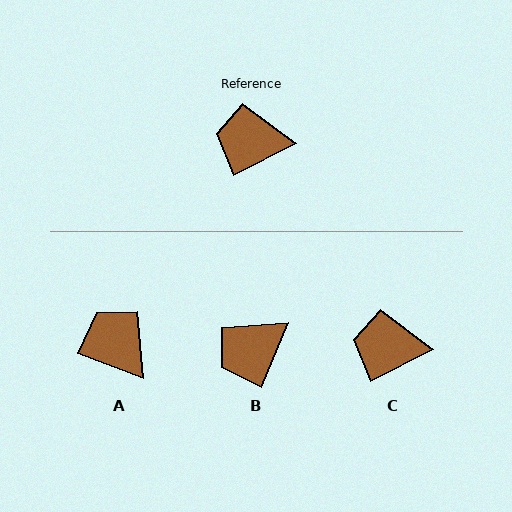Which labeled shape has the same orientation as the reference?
C.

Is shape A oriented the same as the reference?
No, it is off by about 47 degrees.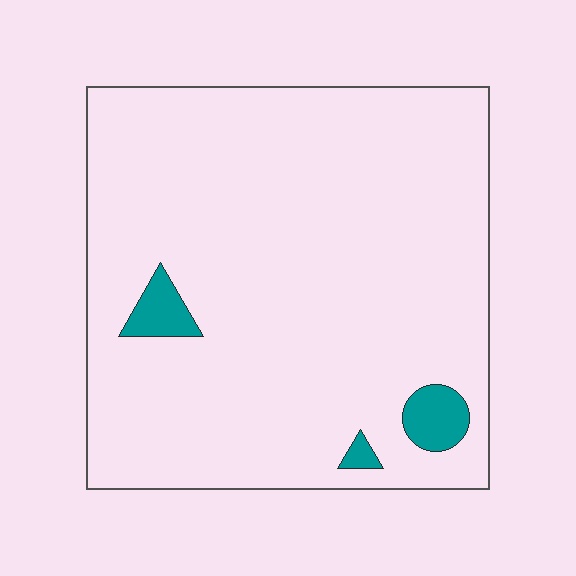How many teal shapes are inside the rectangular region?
3.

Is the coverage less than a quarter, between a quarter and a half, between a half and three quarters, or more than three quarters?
Less than a quarter.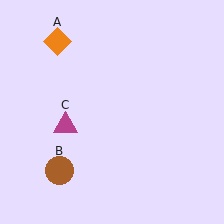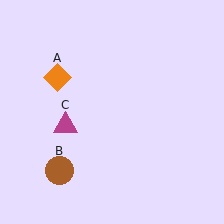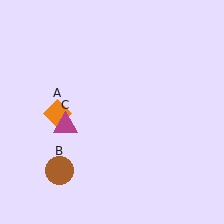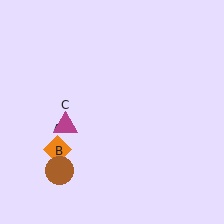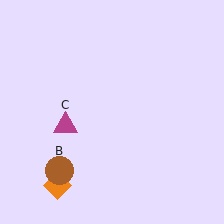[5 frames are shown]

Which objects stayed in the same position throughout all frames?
Brown circle (object B) and magenta triangle (object C) remained stationary.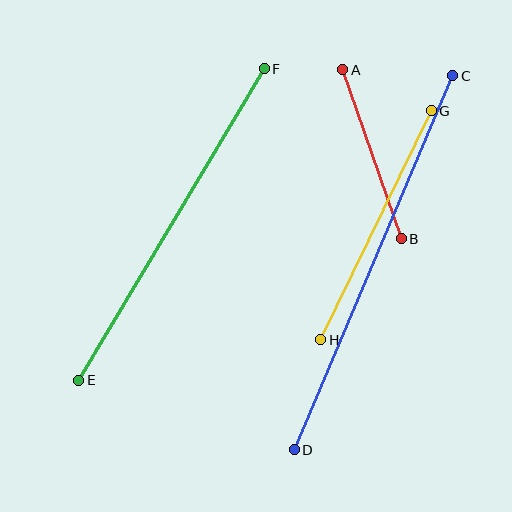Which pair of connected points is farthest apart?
Points C and D are farthest apart.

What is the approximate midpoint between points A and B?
The midpoint is at approximately (372, 154) pixels.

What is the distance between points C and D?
The distance is approximately 406 pixels.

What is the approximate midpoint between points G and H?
The midpoint is at approximately (376, 225) pixels.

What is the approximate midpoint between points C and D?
The midpoint is at approximately (373, 263) pixels.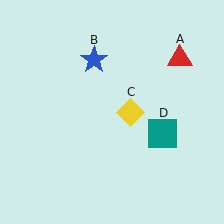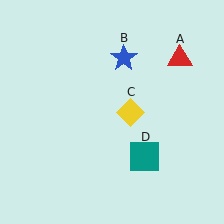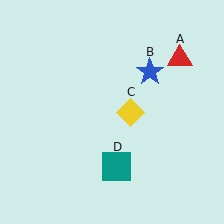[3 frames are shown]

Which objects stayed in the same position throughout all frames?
Red triangle (object A) and yellow diamond (object C) remained stationary.